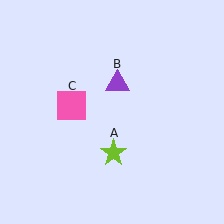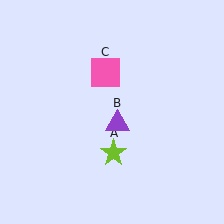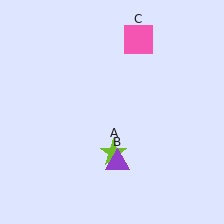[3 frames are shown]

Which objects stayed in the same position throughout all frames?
Lime star (object A) remained stationary.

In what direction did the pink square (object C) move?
The pink square (object C) moved up and to the right.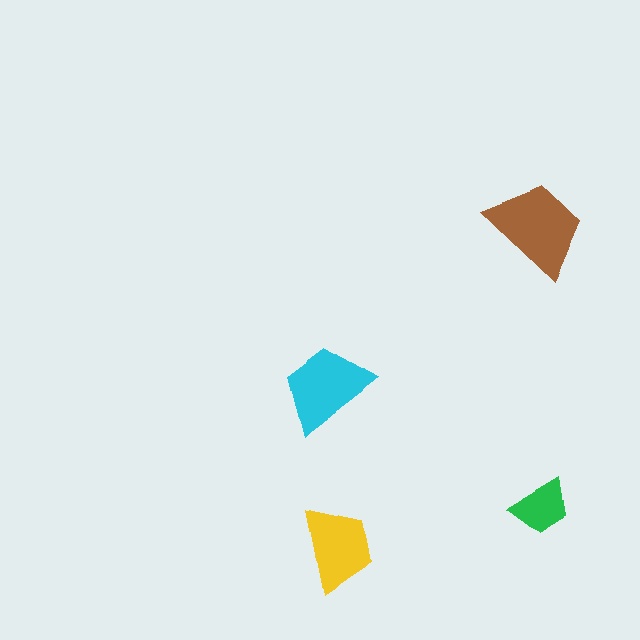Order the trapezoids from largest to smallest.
the brown one, the cyan one, the yellow one, the green one.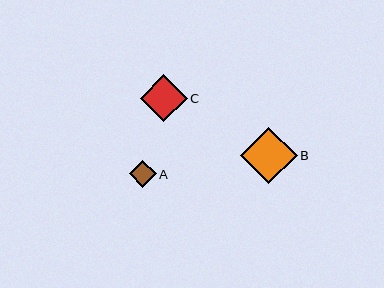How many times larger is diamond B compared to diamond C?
Diamond B is approximately 1.2 times the size of diamond C.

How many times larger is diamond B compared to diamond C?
Diamond B is approximately 1.2 times the size of diamond C.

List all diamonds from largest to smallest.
From largest to smallest: B, C, A.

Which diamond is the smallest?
Diamond A is the smallest with a size of approximately 27 pixels.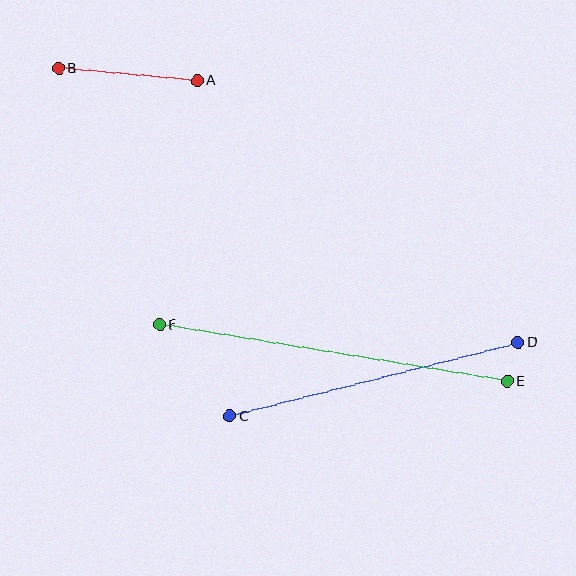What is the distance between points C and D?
The distance is approximately 298 pixels.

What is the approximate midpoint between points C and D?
The midpoint is at approximately (374, 379) pixels.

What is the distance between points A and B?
The distance is approximately 139 pixels.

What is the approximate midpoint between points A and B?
The midpoint is at approximately (128, 74) pixels.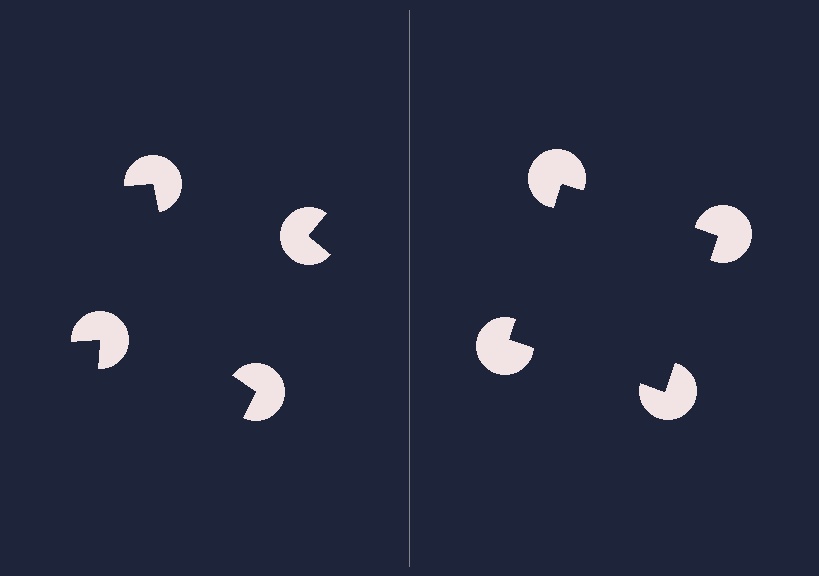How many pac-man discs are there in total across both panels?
8 — 4 on each side.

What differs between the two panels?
The pac-man discs are positioned identically on both sides; only the wedge orientations differ. On the right they align to a square; on the left they are misaligned.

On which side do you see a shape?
An illusory square appears on the right side. On the left side the wedge cuts are rotated, so no coherent shape forms.